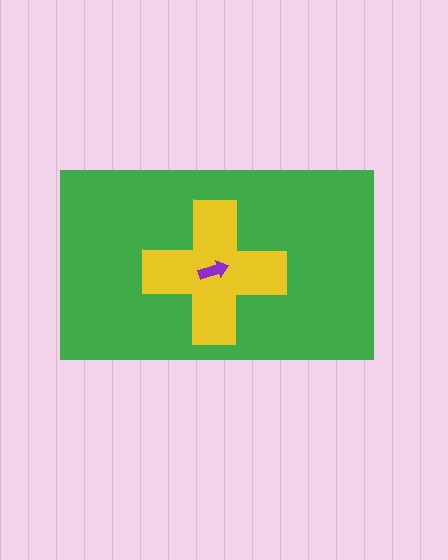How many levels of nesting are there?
3.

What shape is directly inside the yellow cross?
The purple arrow.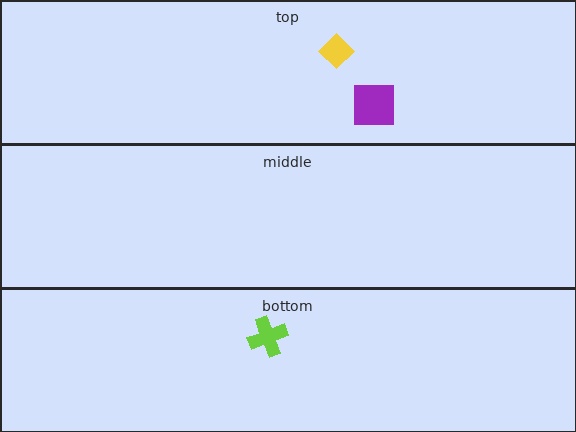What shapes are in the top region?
The purple square, the yellow diamond.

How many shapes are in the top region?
2.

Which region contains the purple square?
The top region.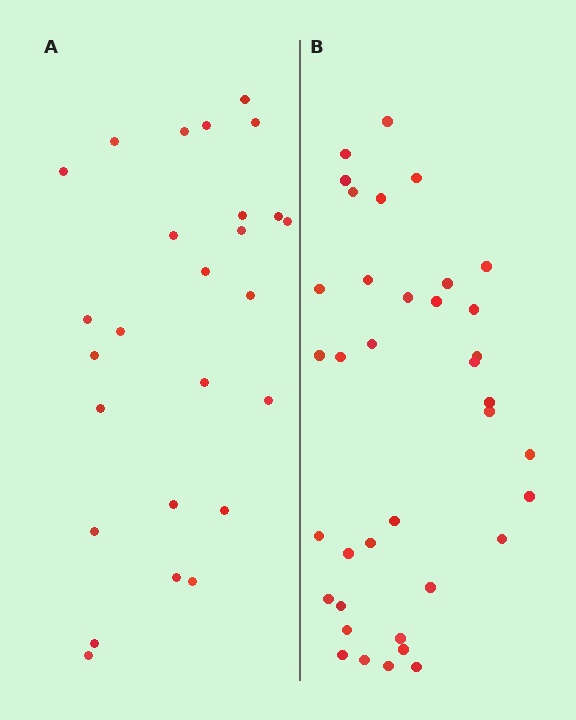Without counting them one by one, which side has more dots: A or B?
Region B (the right region) has more dots.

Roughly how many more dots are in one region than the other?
Region B has roughly 12 or so more dots than region A.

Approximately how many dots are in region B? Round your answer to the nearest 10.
About 40 dots. (The exact count is 37, which rounds to 40.)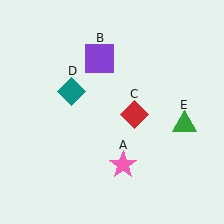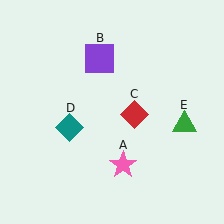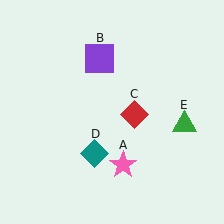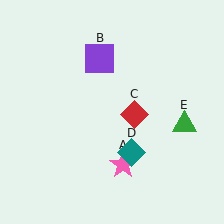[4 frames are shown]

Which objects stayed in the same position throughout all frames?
Pink star (object A) and purple square (object B) and red diamond (object C) and green triangle (object E) remained stationary.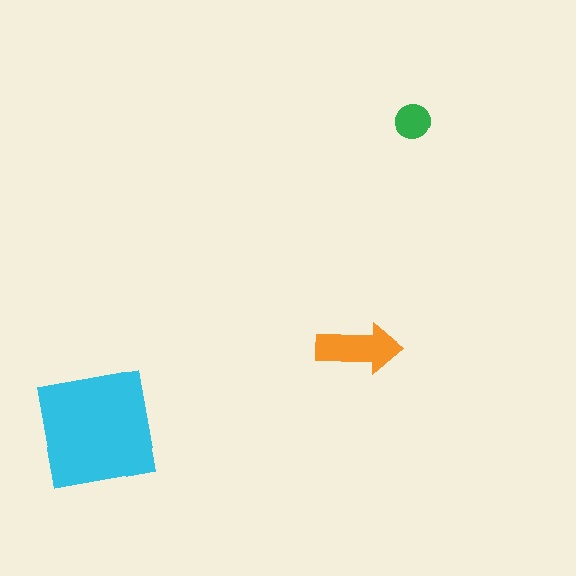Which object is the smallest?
The green circle.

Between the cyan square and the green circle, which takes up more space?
The cyan square.